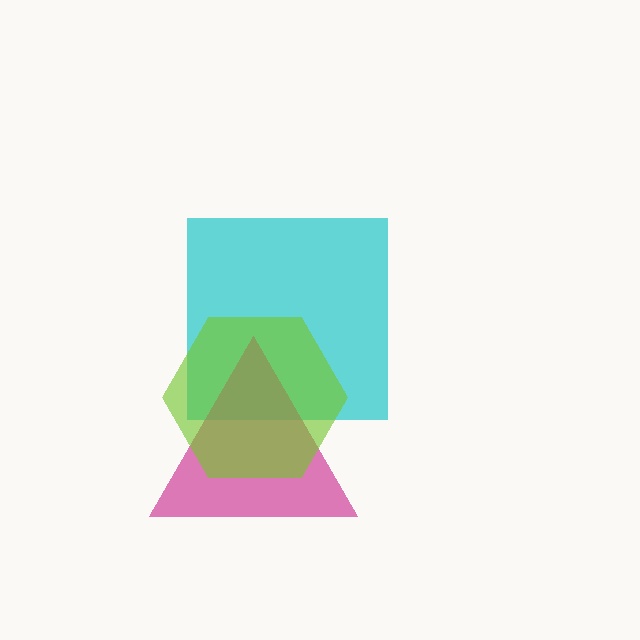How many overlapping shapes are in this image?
There are 3 overlapping shapes in the image.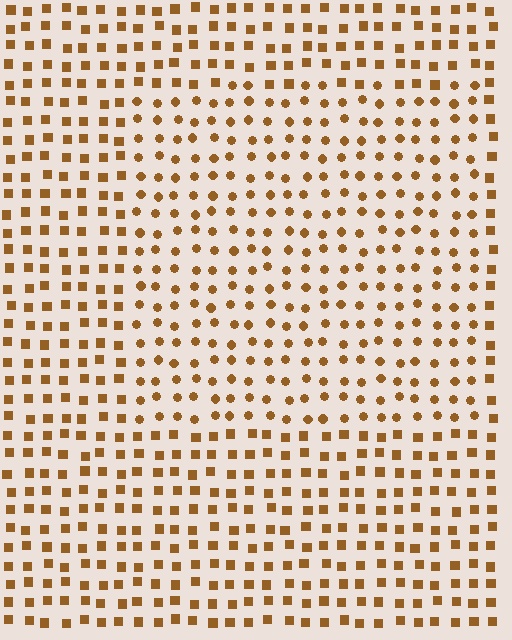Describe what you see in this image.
The image is filled with small brown elements arranged in a uniform grid. A rectangle-shaped region contains circles, while the surrounding area contains squares. The boundary is defined purely by the change in element shape.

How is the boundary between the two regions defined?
The boundary is defined by a change in element shape: circles inside vs. squares outside. All elements share the same color and spacing.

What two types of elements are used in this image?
The image uses circles inside the rectangle region and squares outside it.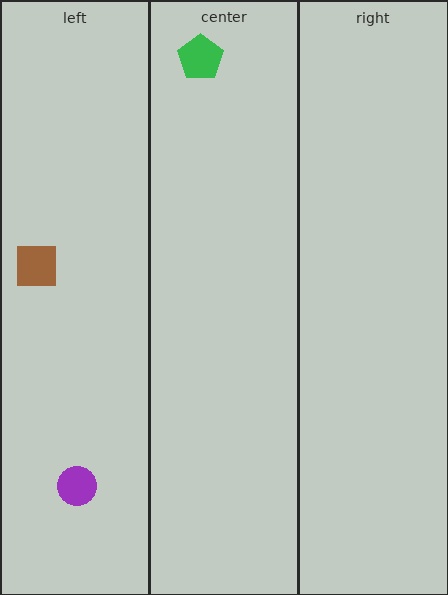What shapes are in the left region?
The purple circle, the brown square.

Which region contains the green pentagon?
The center region.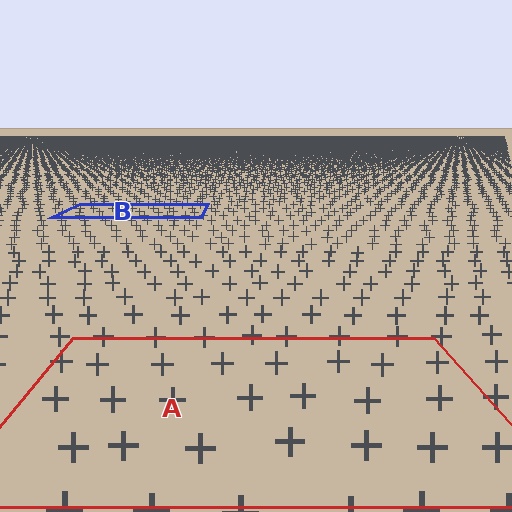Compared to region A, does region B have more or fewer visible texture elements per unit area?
Region B has more texture elements per unit area — they are packed more densely because it is farther away.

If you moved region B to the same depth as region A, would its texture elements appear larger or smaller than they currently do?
They would appear larger. At a closer depth, the same texture elements are projected at a bigger on-screen size.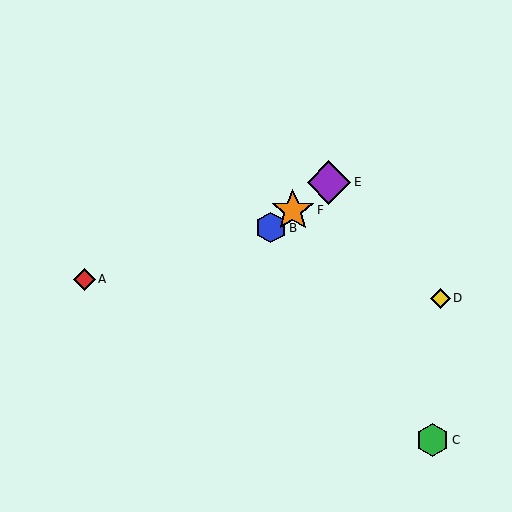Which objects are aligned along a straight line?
Objects B, E, F are aligned along a straight line.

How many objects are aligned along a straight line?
3 objects (B, E, F) are aligned along a straight line.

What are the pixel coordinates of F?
Object F is at (293, 211).